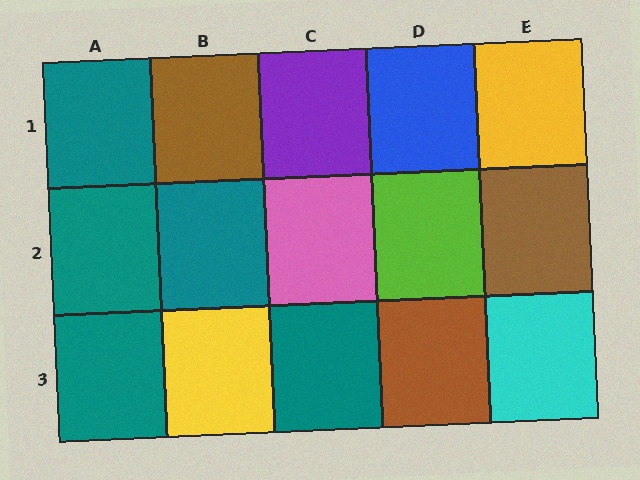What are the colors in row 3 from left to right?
Teal, yellow, teal, brown, cyan.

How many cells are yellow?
2 cells are yellow.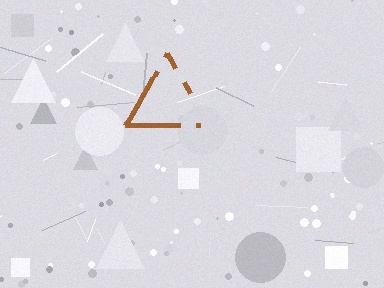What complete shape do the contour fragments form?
The contour fragments form a triangle.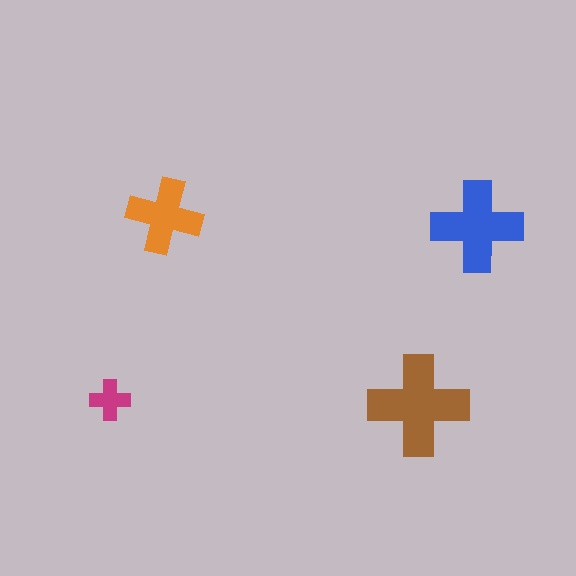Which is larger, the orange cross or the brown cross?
The brown one.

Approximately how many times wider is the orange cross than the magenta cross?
About 2 times wider.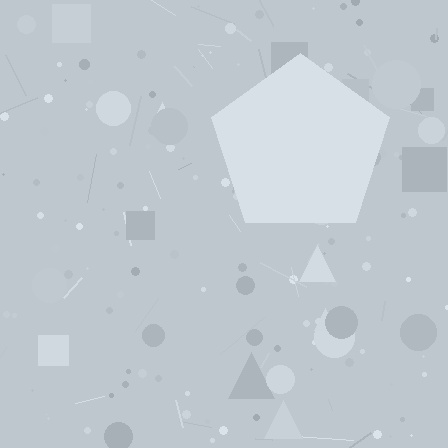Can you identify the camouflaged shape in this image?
The camouflaged shape is a pentagon.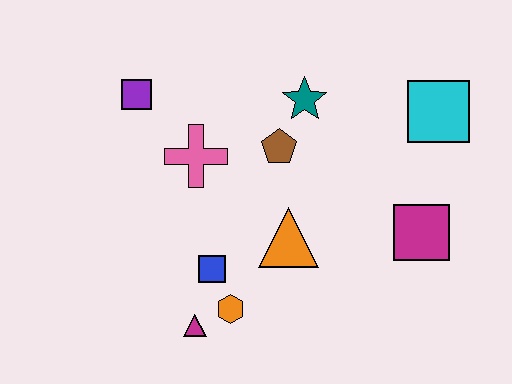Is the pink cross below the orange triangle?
No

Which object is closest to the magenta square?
The cyan square is closest to the magenta square.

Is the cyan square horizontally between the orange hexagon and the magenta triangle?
No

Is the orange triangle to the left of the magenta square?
Yes